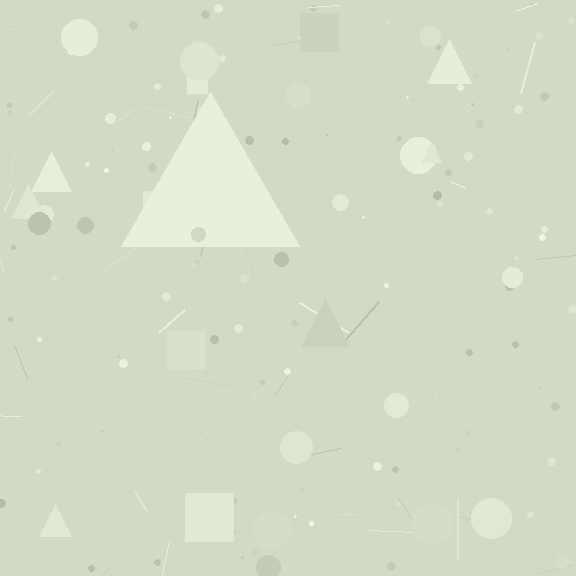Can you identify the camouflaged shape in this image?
The camouflaged shape is a triangle.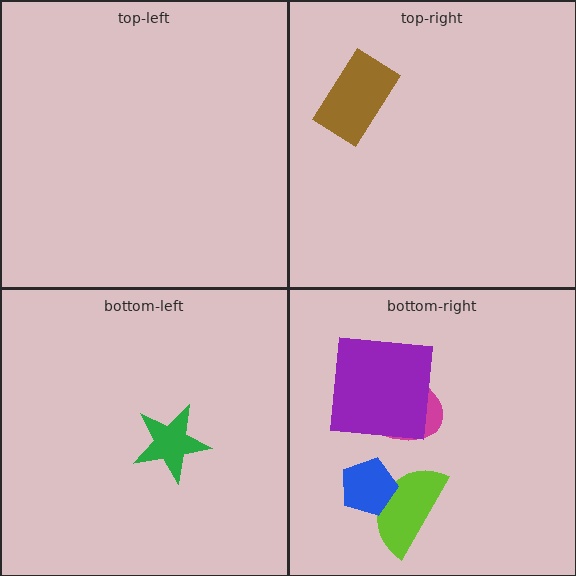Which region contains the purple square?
The bottom-right region.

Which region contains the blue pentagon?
The bottom-right region.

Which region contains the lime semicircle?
The bottom-right region.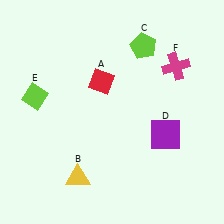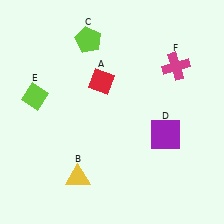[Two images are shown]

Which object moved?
The lime pentagon (C) moved left.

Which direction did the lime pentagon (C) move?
The lime pentagon (C) moved left.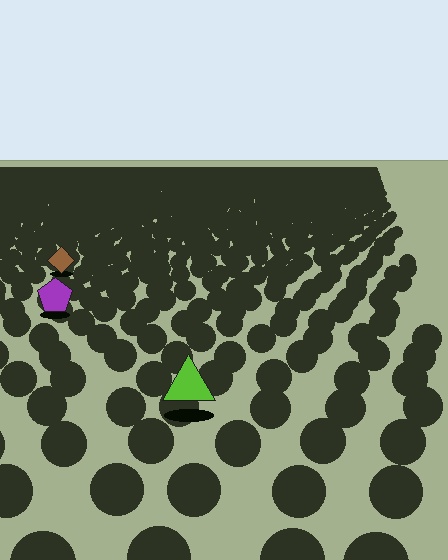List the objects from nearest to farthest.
From nearest to farthest: the lime triangle, the purple pentagon, the brown diamond.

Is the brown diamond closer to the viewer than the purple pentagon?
No. The purple pentagon is closer — you can tell from the texture gradient: the ground texture is coarser near it.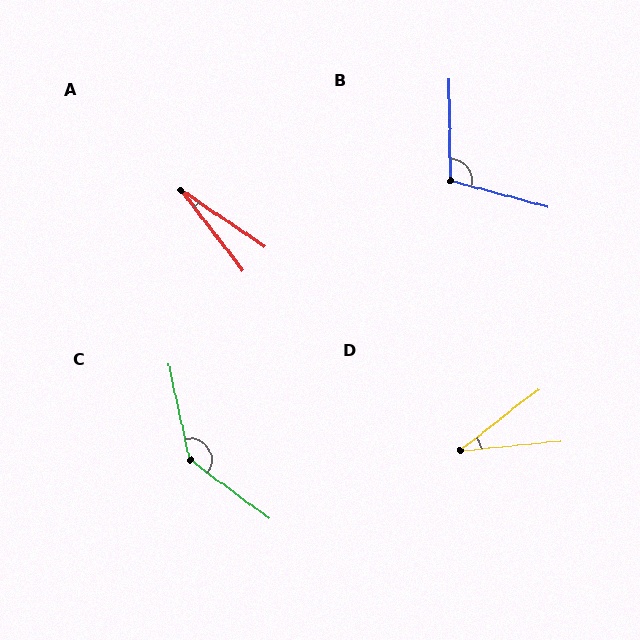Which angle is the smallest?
A, at approximately 19 degrees.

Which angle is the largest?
C, at approximately 139 degrees.